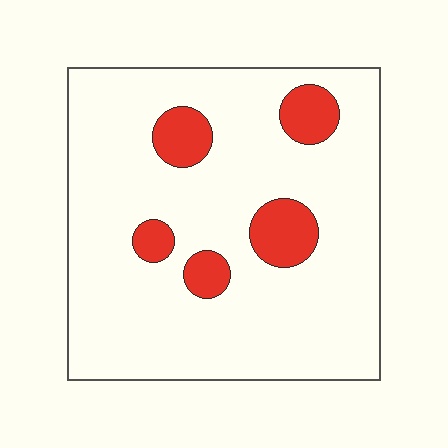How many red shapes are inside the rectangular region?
5.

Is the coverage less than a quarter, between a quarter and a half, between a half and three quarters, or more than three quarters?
Less than a quarter.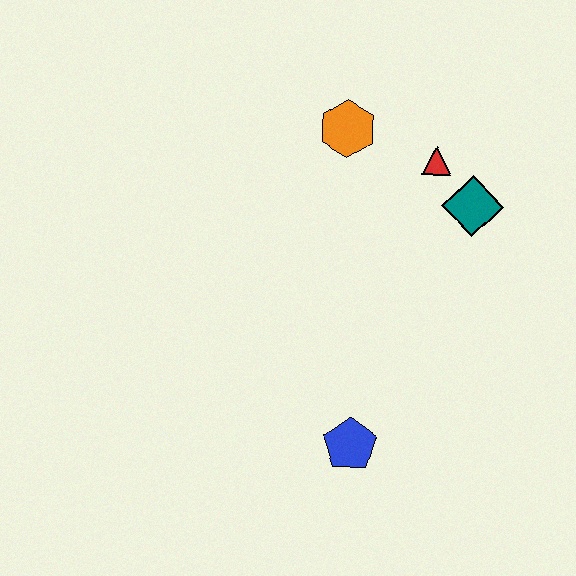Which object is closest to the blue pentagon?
The teal diamond is closest to the blue pentagon.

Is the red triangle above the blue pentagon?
Yes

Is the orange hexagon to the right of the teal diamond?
No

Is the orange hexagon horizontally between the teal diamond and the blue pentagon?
No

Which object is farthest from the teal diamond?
The blue pentagon is farthest from the teal diamond.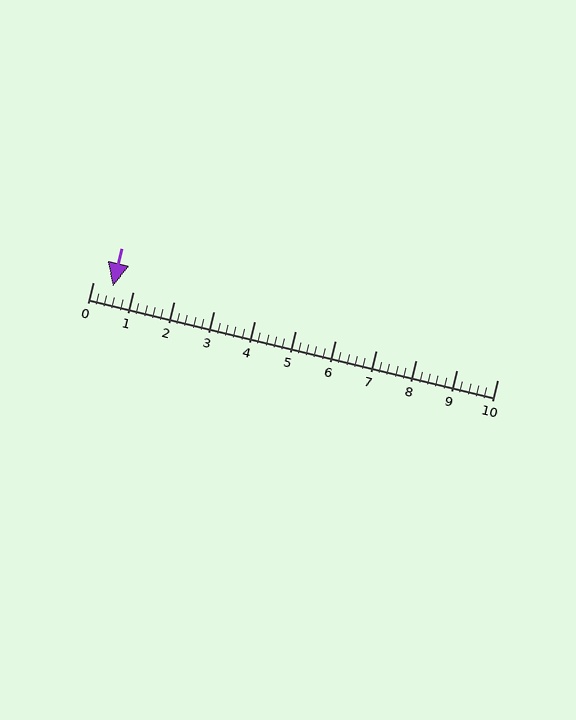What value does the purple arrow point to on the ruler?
The purple arrow points to approximately 0.5.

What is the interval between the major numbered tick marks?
The major tick marks are spaced 1 units apart.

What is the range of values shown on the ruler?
The ruler shows values from 0 to 10.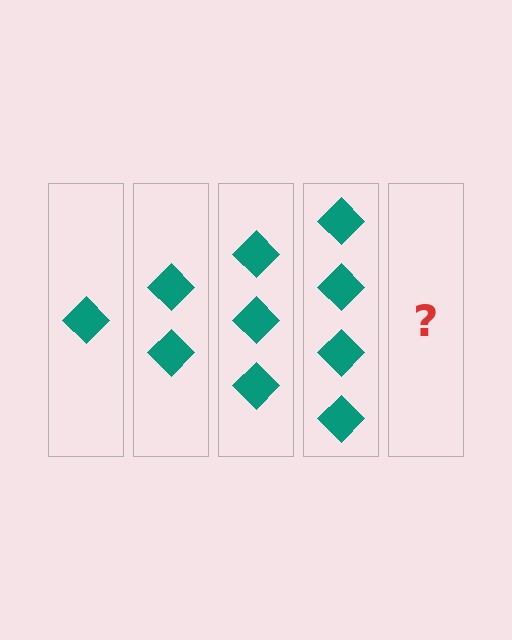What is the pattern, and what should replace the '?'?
The pattern is that each step adds one more diamond. The '?' should be 5 diamonds.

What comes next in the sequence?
The next element should be 5 diamonds.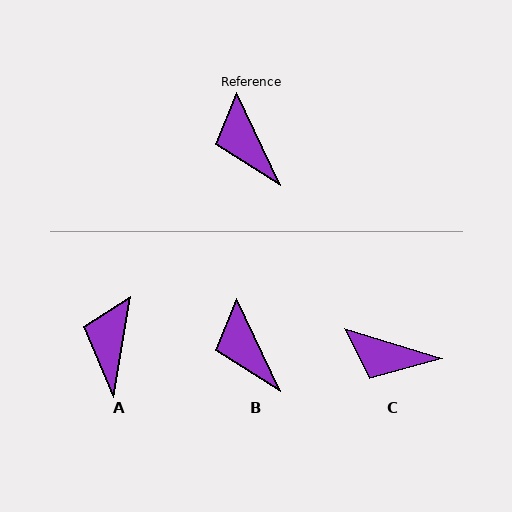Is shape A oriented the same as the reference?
No, it is off by about 35 degrees.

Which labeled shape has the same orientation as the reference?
B.